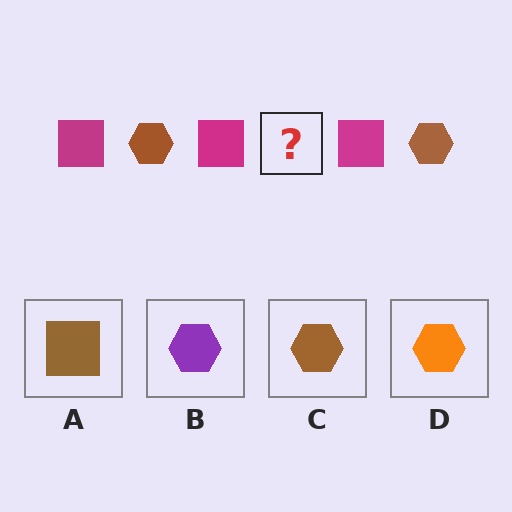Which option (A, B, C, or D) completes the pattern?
C.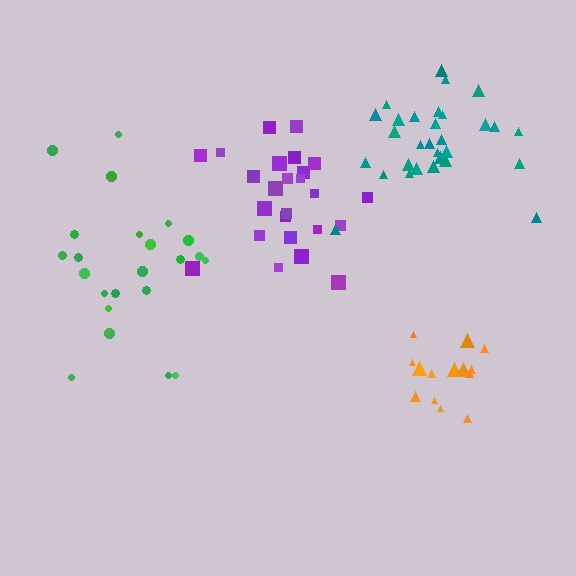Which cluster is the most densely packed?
Orange.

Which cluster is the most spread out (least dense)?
Green.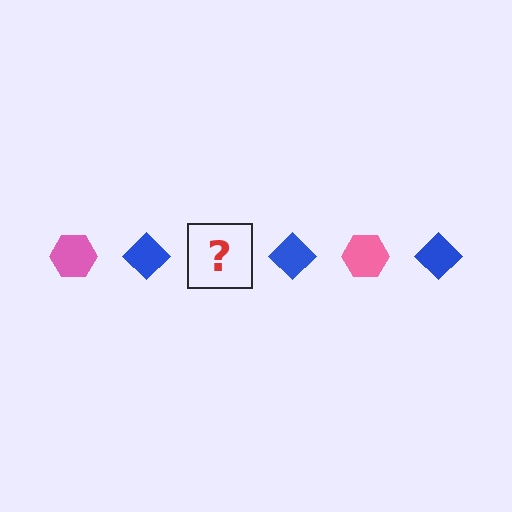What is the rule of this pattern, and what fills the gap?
The rule is that the pattern alternates between pink hexagon and blue diamond. The gap should be filled with a pink hexagon.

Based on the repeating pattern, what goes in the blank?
The blank should be a pink hexagon.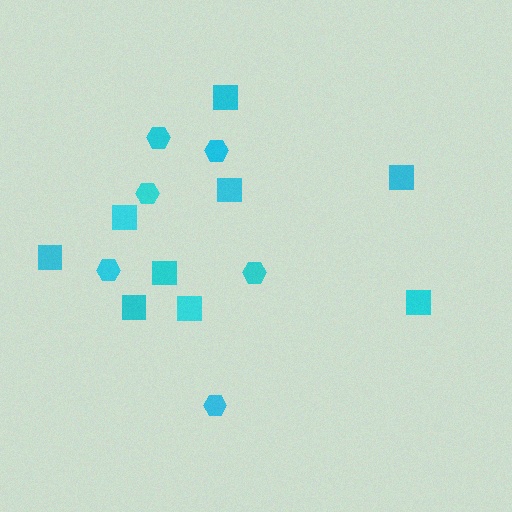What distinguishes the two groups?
There are 2 groups: one group of hexagons (6) and one group of squares (9).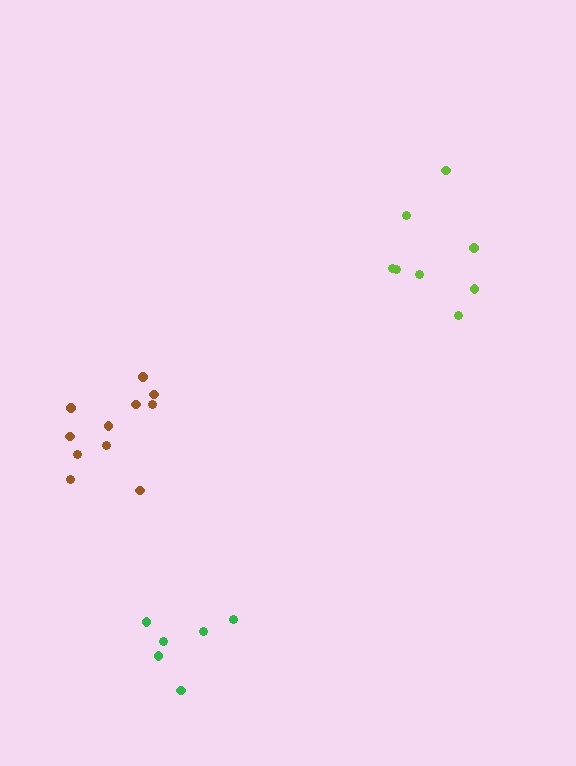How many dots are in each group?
Group 1: 8 dots, Group 2: 11 dots, Group 3: 6 dots (25 total).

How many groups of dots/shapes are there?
There are 3 groups.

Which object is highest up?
The lime cluster is topmost.